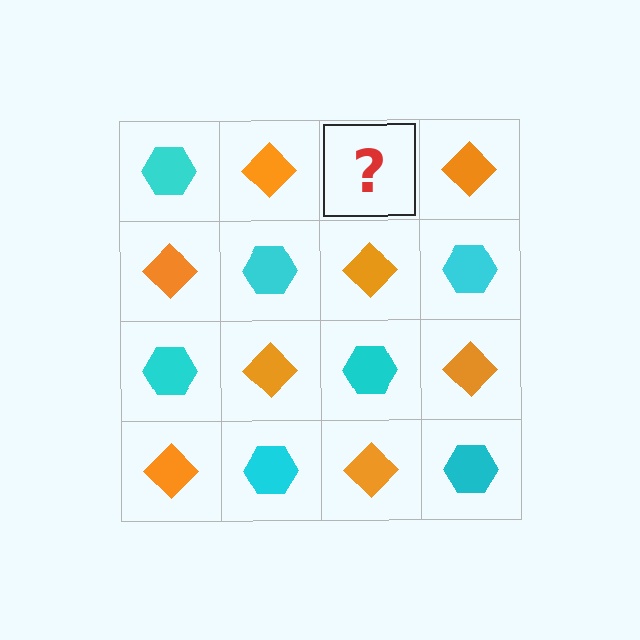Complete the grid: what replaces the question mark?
The question mark should be replaced with a cyan hexagon.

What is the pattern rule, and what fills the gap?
The rule is that it alternates cyan hexagon and orange diamond in a checkerboard pattern. The gap should be filled with a cyan hexagon.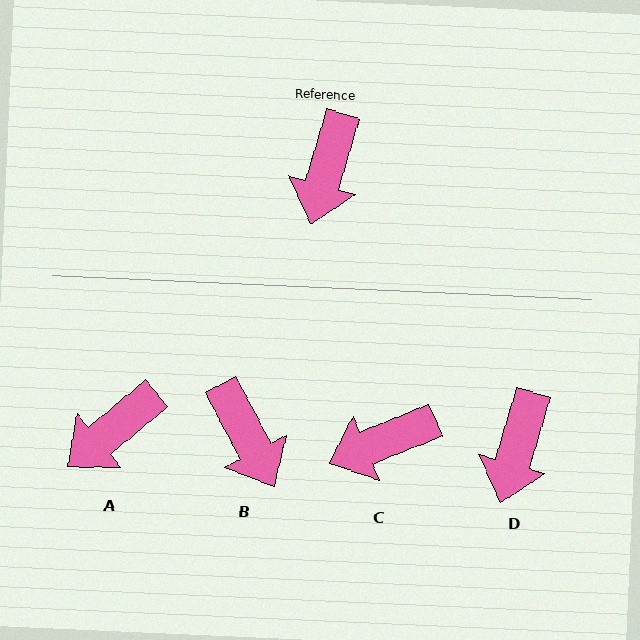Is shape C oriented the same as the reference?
No, it is off by about 52 degrees.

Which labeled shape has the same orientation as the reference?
D.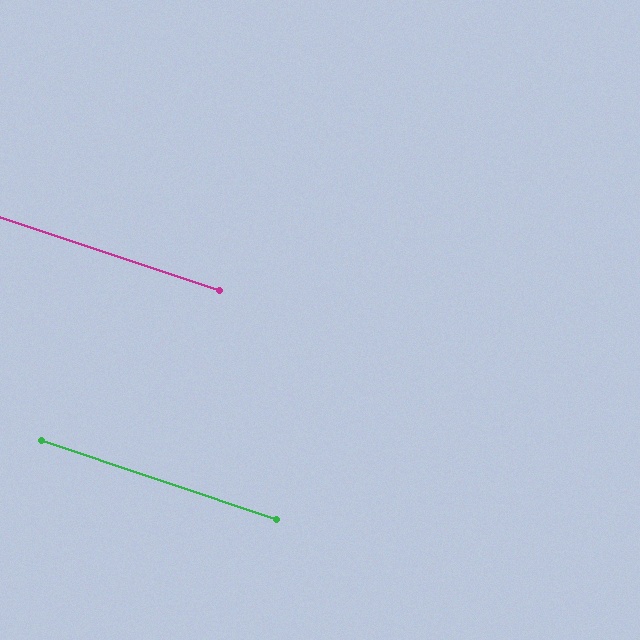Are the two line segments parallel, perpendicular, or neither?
Parallel — their directions differ by only 0.5°.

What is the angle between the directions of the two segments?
Approximately 1 degree.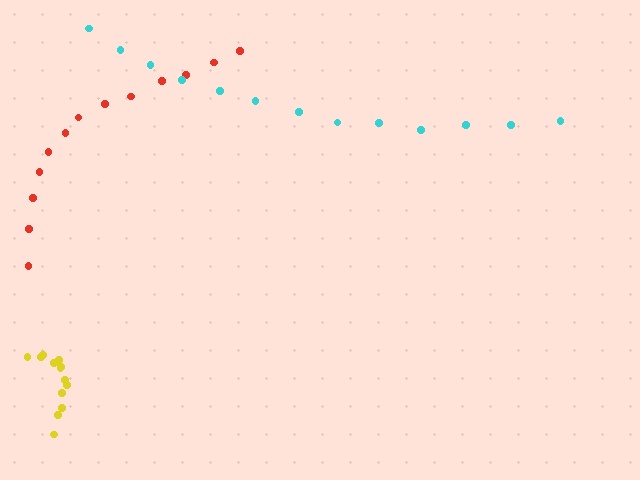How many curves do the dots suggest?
There are 3 distinct paths.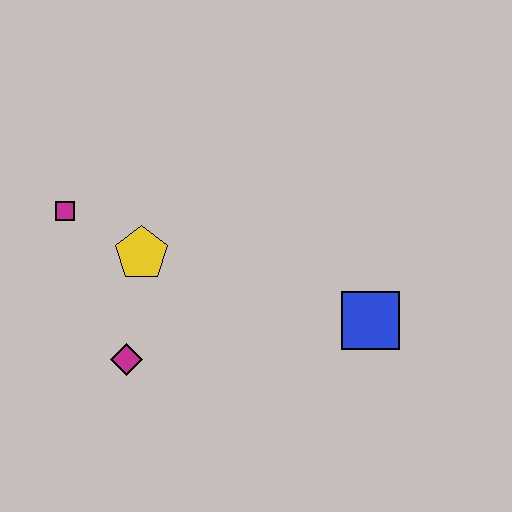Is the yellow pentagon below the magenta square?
Yes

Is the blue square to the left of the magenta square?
No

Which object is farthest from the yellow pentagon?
The blue square is farthest from the yellow pentagon.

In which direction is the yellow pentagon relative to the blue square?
The yellow pentagon is to the left of the blue square.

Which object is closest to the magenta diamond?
The yellow pentagon is closest to the magenta diamond.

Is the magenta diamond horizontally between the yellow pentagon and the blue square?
No